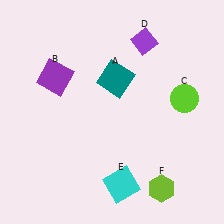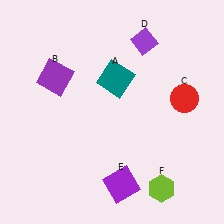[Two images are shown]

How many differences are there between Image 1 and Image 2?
There are 2 differences between the two images.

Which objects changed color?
C changed from lime to red. E changed from cyan to purple.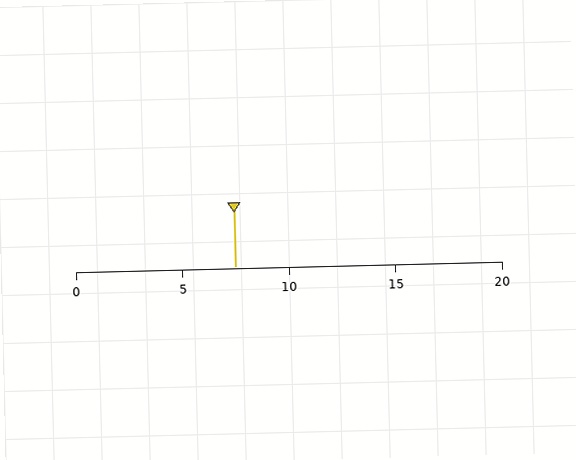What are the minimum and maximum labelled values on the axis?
The axis runs from 0 to 20.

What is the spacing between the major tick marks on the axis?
The major ticks are spaced 5 apart.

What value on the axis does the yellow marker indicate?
The marker indicates approximately 7.5.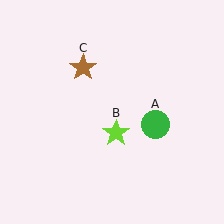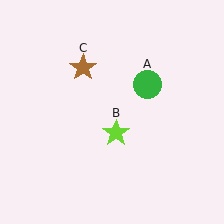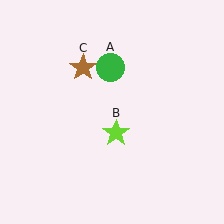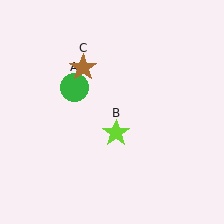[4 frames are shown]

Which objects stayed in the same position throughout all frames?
Lime star (object B) and brown star (object C) remained stationary.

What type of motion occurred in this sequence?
The green circle (object A) rotated counterclockwise around the center of the scene.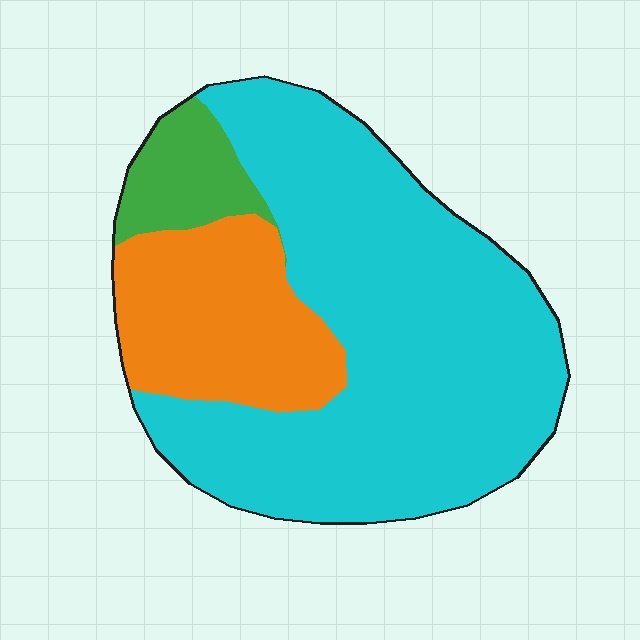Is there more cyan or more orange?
Cyan.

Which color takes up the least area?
Green, at roughly 10%.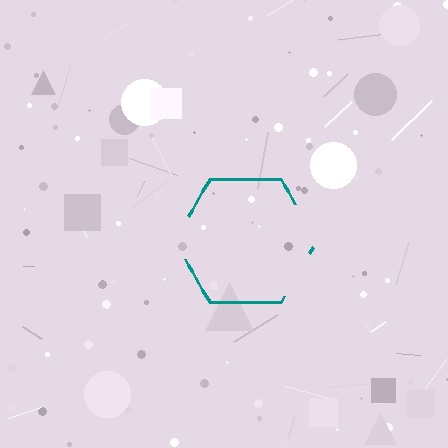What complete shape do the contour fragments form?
The contour fragments form a hexagon.